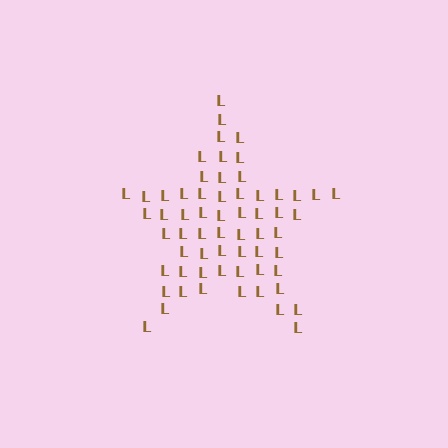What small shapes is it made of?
It is made of small letter L's.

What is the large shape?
The large shape is a star.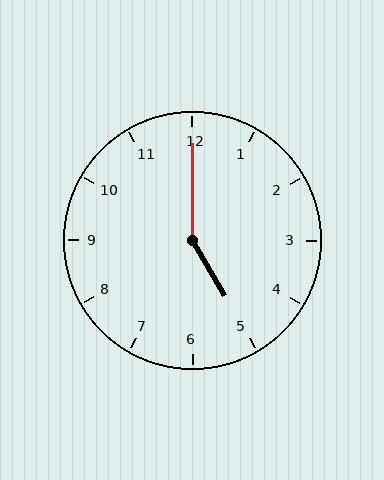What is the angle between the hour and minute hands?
Approximately 150 degrees.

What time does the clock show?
5:00.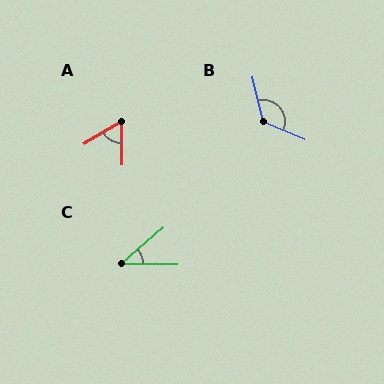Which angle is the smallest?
C, at approximately 42 degrees.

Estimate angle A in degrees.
Approximately 61 degrees.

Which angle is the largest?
B, at approximately 126 degrees.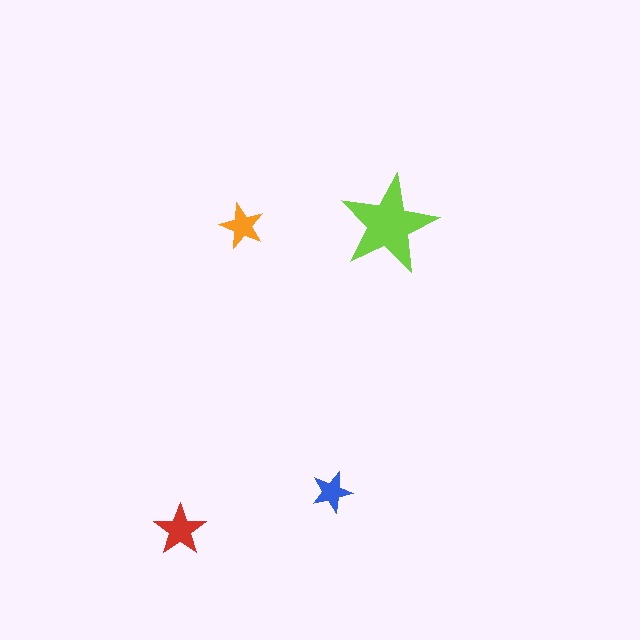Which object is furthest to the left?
The red star is leftmost.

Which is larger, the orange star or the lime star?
The lime one.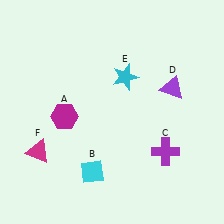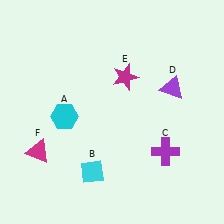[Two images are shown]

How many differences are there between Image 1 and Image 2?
There are 2 differences between the two images.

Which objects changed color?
A changed from magenta to cyan. E changed from cyan to magenta.